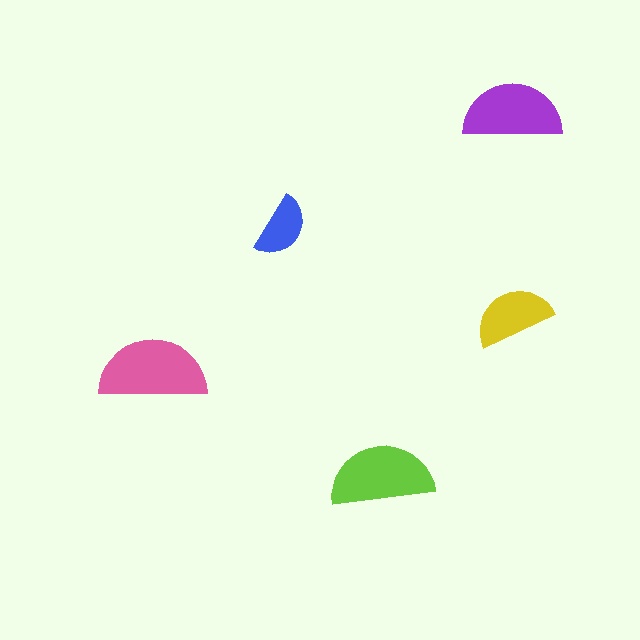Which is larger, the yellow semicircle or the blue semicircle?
The yellow one.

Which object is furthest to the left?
The pink semicircle is leftmost.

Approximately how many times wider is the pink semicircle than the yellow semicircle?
About 1.5 times wider.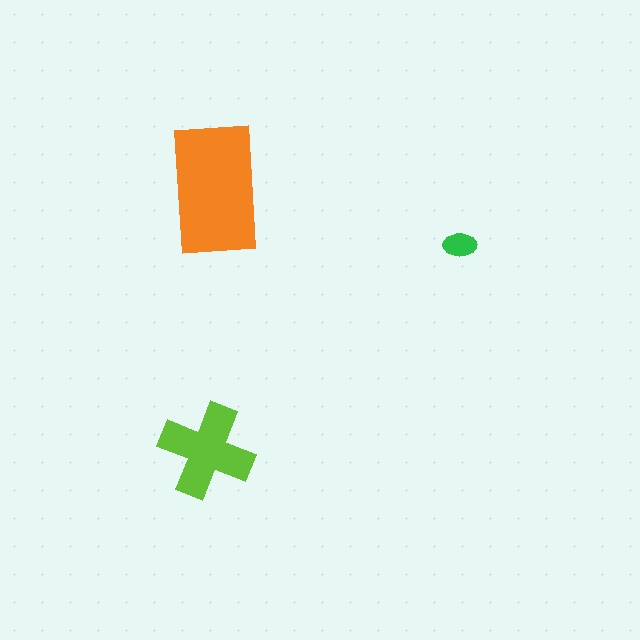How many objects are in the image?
There are 3 objects in the image.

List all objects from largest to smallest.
The orange rectangle, the lime cross, the green ellipse.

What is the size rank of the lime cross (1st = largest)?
2nd.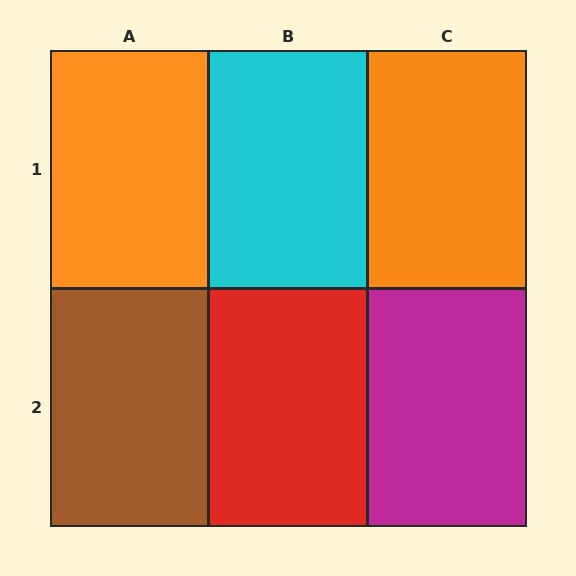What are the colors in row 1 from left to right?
Orange, cyan, orange.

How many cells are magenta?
1 cell is magenta.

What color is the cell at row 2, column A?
Brown.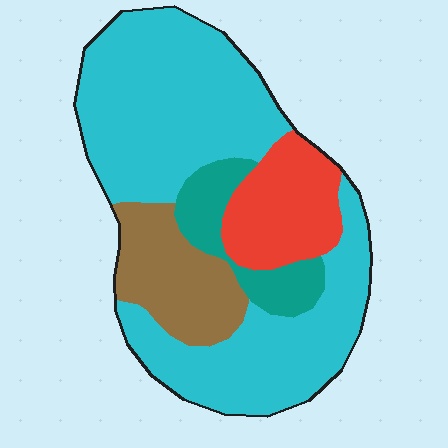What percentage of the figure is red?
Red takes up about one eighth (1/8) of the figure.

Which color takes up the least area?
Teal, at roughly 10%.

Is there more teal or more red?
Red.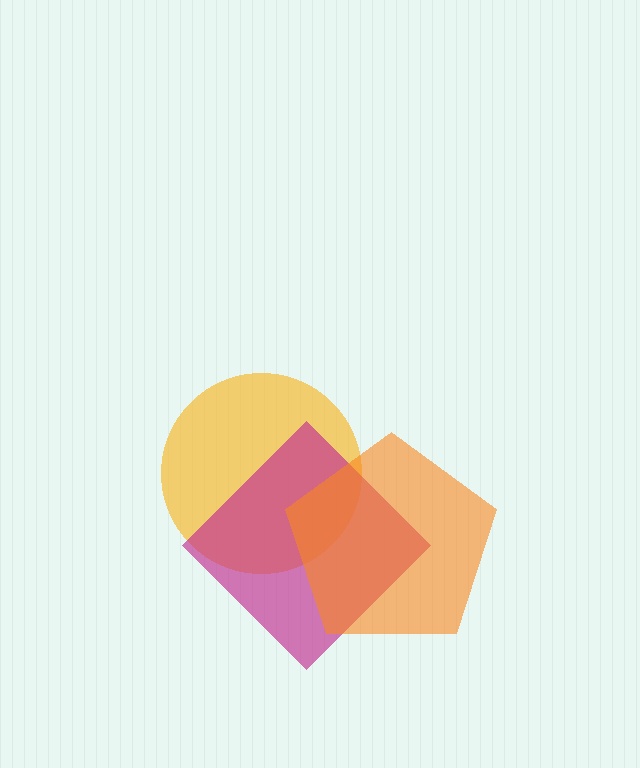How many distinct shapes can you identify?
There are 3 distinct shapes: a yellow circle, a magenta diamond, an orange pentagon.